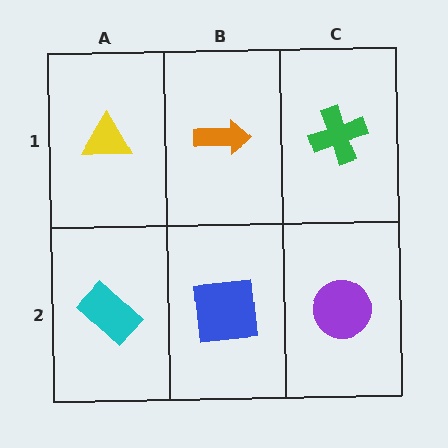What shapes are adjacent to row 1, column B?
A blue square (row 2, column B), a yellow triangle (row 1, column A), a green cross (row 1, column C).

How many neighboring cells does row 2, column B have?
3.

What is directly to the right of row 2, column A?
A blue square.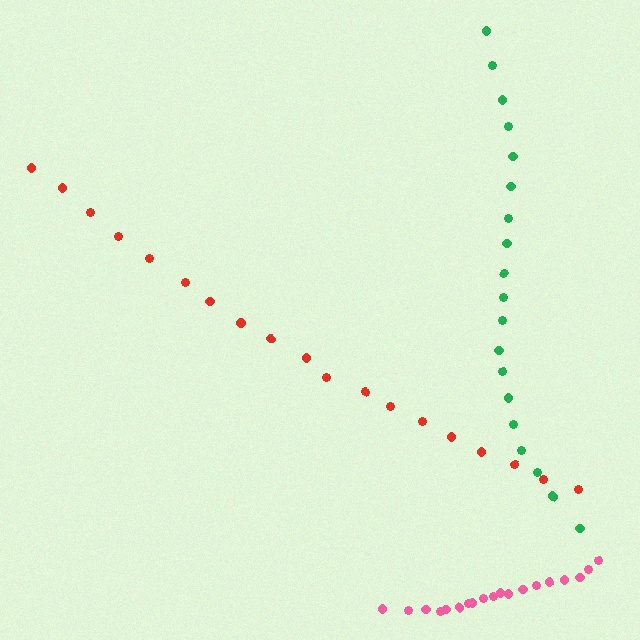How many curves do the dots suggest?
There are 3 distinct paths.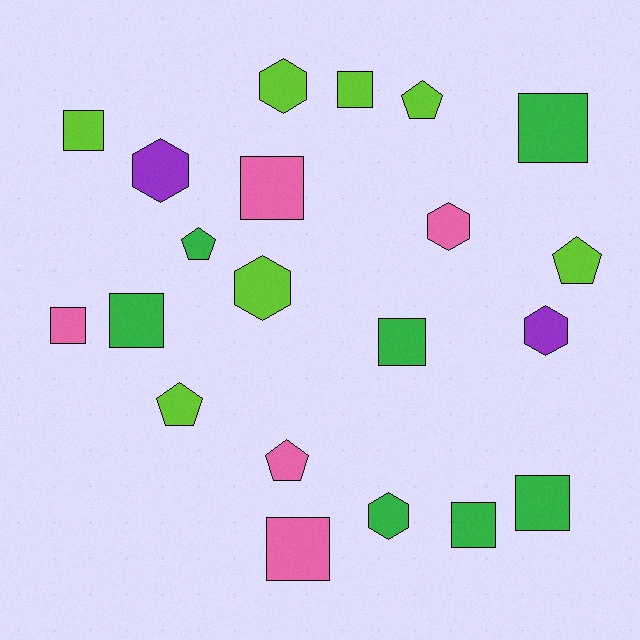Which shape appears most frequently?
Square, with 10 objects.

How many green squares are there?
There are 5 green squares.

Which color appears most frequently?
Lime, with 7 objects.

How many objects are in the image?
There are 21 objects.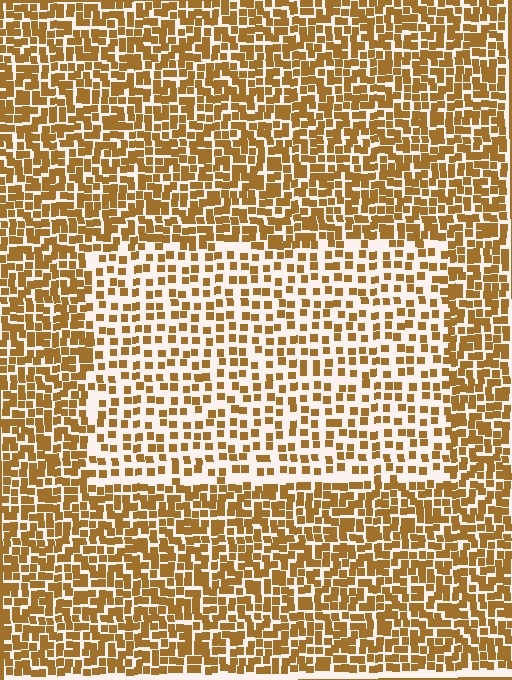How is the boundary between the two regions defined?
The boundary is defined by a change in element density (approximately 1.9x ratio). All elements are the same color, size, and shape.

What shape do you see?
I see a rectangle.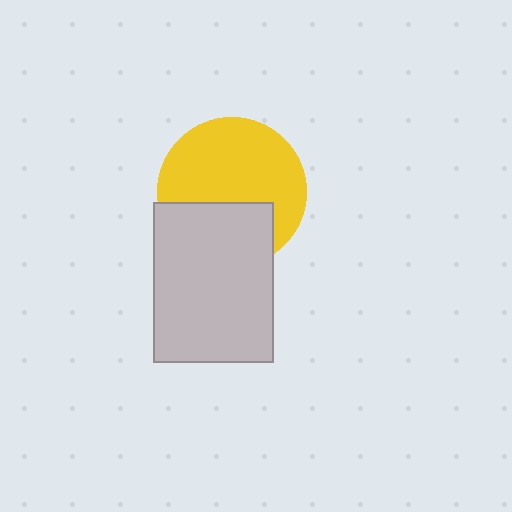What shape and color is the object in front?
The object in front is a light gray rectangle.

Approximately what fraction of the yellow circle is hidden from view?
Roughly 35% of the yellow circle is hidden behind the light gray rectangle.